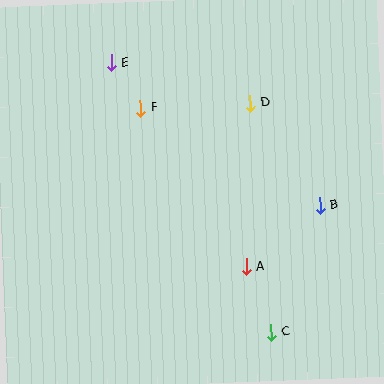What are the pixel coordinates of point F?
Point F is at (141, 108).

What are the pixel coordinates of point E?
Point E is at (111, 63).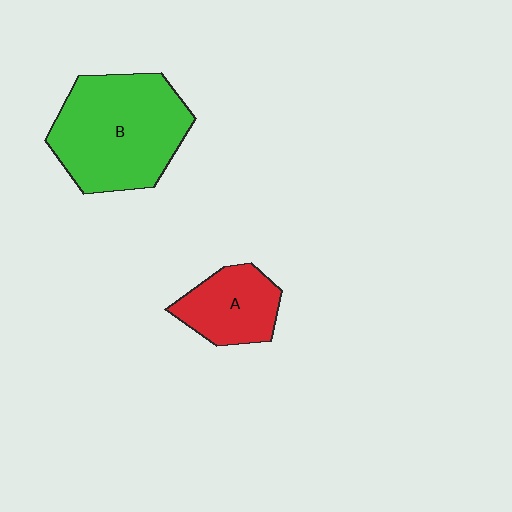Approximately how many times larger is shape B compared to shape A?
Approximately 2.1 times.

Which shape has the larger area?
Shape B (green).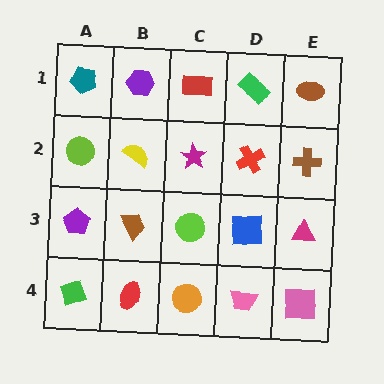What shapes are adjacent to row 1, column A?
A lime circle (row 2, column A), a purple hexagon (row 1, column B).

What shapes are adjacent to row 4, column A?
A purple pentagon (row 3, column A), a red ellipse (row 4, column B).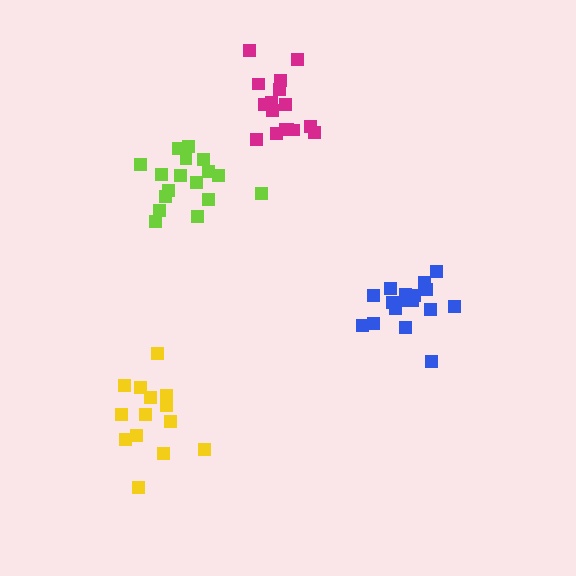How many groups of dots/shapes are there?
There are 4 groups.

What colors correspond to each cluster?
The clusters are colored: yellow, blue, lime, magenta.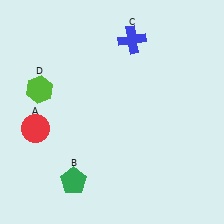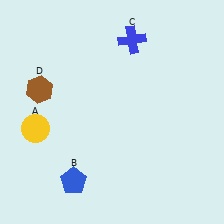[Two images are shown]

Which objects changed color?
A changed from red to yellow. B changed from green to blue. D changed from lime to brown.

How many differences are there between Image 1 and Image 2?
There are 3 differences between the two images.